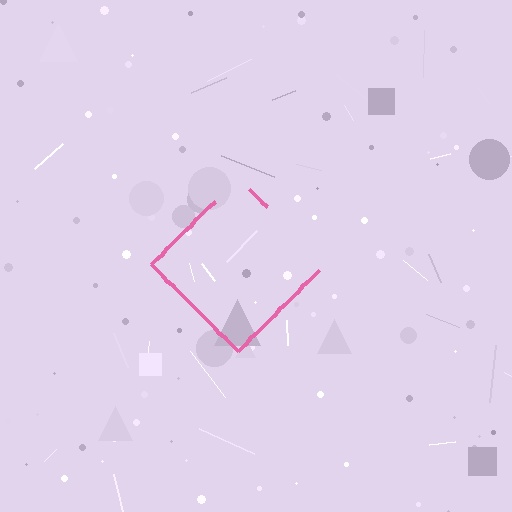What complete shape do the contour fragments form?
The contour fragments form a diamond.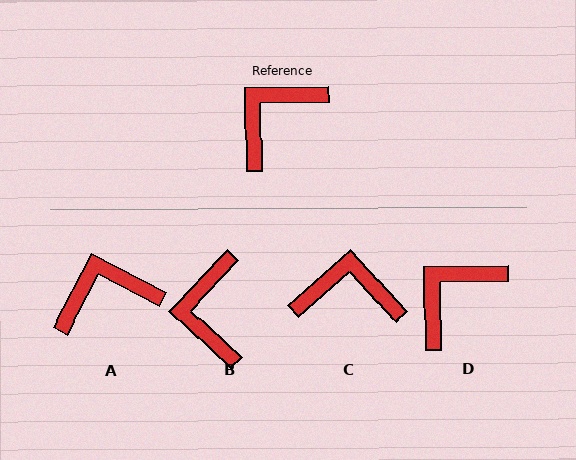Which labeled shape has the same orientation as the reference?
D.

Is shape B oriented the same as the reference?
No, it is off by about 46 degrees.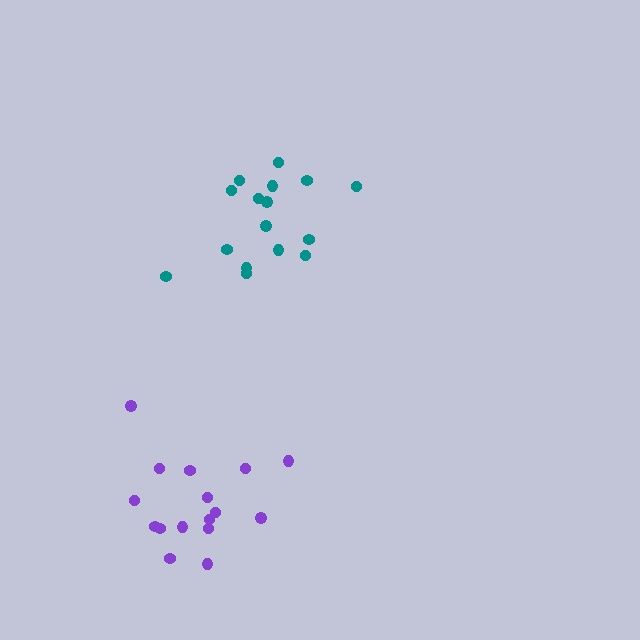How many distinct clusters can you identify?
There are 2 distinct clusters.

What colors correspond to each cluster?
The clusters are colored: teal, purple.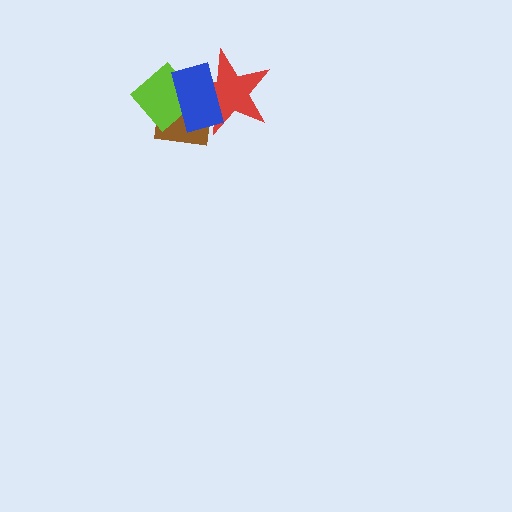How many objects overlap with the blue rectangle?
3 objects overlap with the blue rectangle.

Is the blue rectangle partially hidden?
No, no other shape covers it.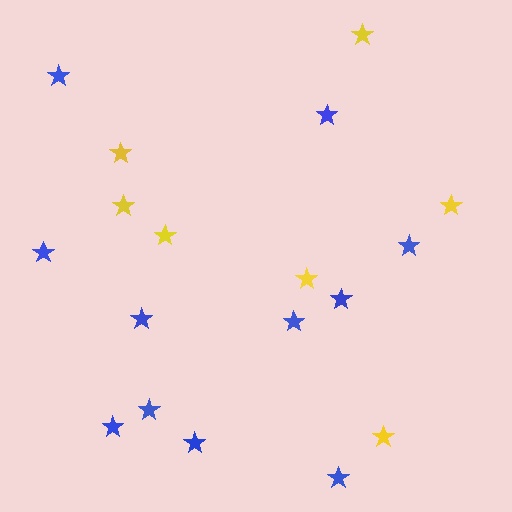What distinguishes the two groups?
There are 2 groups: one group of blue stars (11) and one group of yellow stars (7).